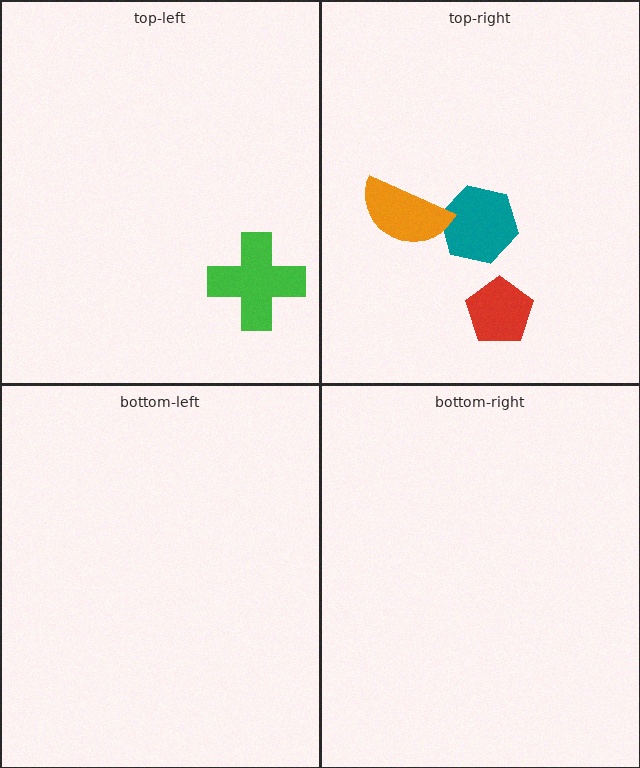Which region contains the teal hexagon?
The top-right region.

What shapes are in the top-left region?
The green cross.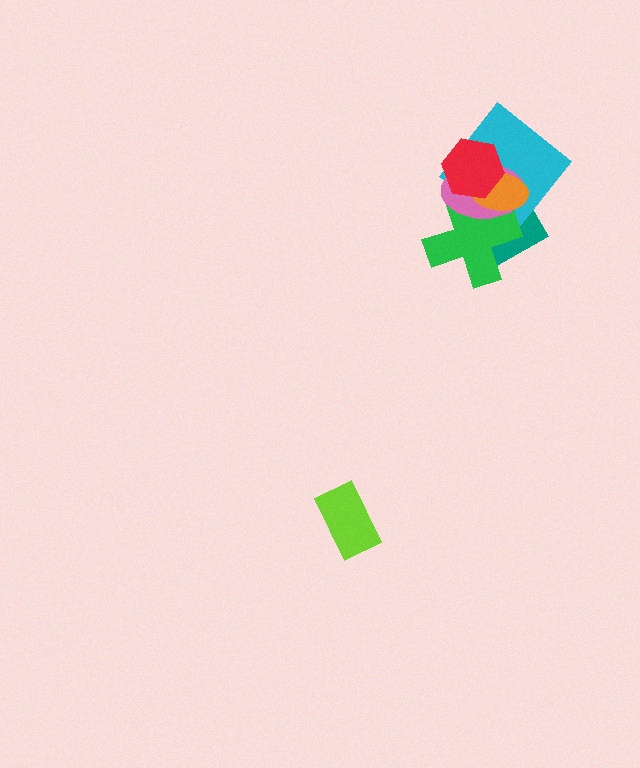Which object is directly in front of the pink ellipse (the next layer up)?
The orange ellipse is directly in front of the pink ellipse.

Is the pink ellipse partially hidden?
Yes, it is partially covered by another shape.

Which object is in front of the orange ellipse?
The red hexagon is in front of the orange ellipse.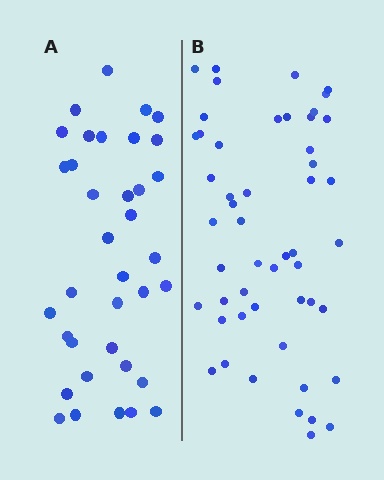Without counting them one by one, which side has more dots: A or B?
Region B (the right region) has more dots.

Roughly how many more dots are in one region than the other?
Region B has approximately 15 more dots than region A.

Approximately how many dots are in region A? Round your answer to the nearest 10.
About 40 dots. (The exact count is 36, which rounds to 40.)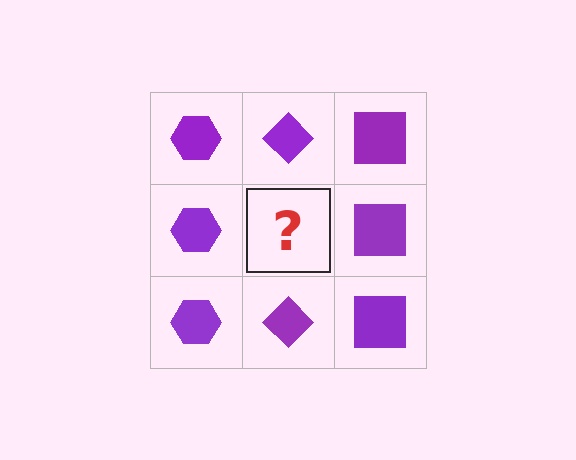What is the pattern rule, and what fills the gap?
The rule is that each column has a consistent shape. The gap should be filled with a purple diamond.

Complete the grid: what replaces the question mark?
The question mark should be replaced with a purple diamond.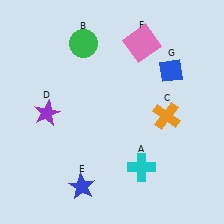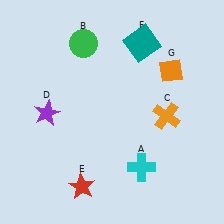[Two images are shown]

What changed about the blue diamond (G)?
In Image 1, G is blue. In Image 2, it changed to orange.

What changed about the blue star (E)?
In Image 1, E is blue. In Image 2, it changed to red.